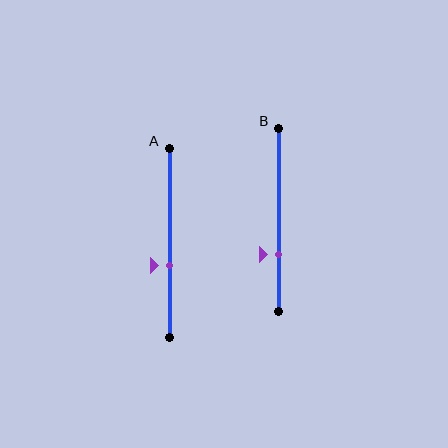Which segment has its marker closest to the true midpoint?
Segment A has its marker closest to the true midpoint.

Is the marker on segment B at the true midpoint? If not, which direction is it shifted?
No, the marker on segment B is shifted downward by about 19% of the segment length.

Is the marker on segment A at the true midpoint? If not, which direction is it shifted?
No, the marker on segment A is shifted downward by about 12% of the segment length.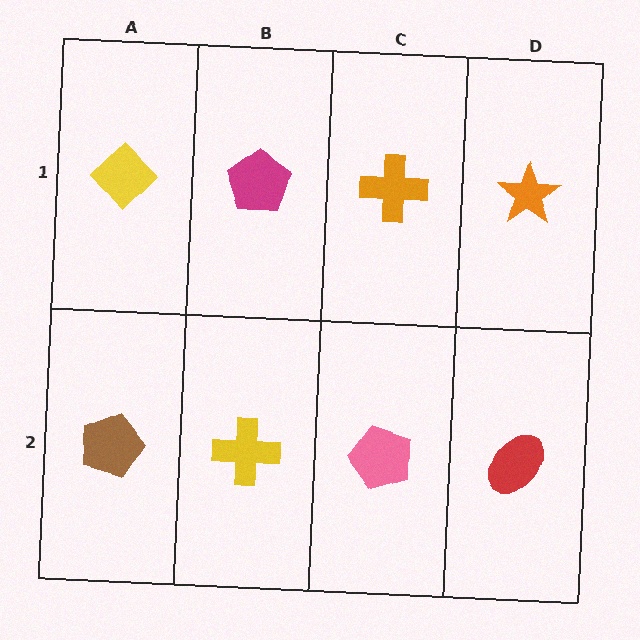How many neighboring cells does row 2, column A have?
2.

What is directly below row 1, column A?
A brown pentagon.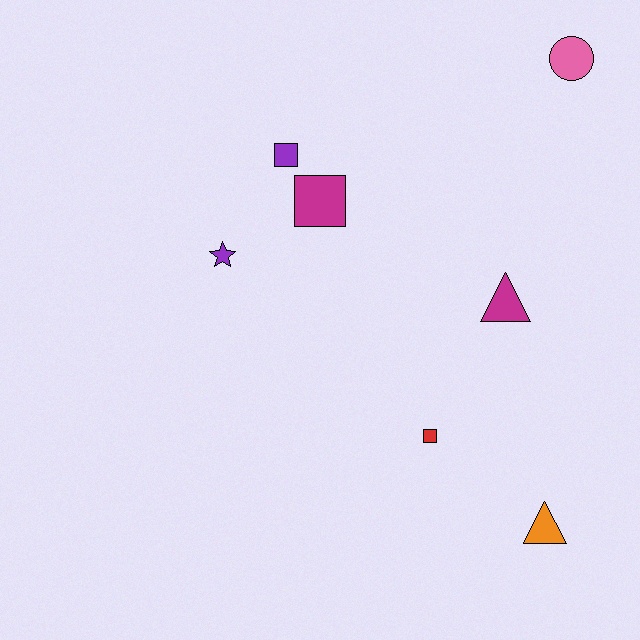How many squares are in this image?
There are 3 squares.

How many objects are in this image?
There are 7 objects.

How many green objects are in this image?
There are no green objects.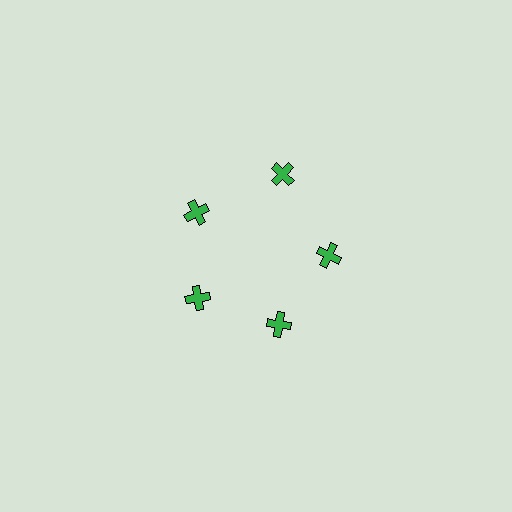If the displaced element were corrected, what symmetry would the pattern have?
It would have 5-fold rotational symmetry — the pattern would map onto itself every 72 degrees.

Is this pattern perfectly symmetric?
No. The 5 green crosses are arranged in a ring, but one element near the 1 o'clock position is pushed outward from the center, breaking the 5-fold rotational symmetry.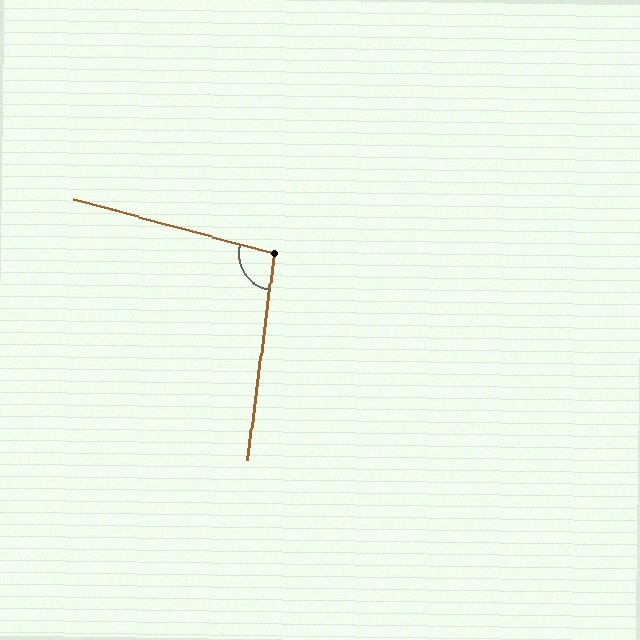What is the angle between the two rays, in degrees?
Approximately 98 degrees.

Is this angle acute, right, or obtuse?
It is obtuse.